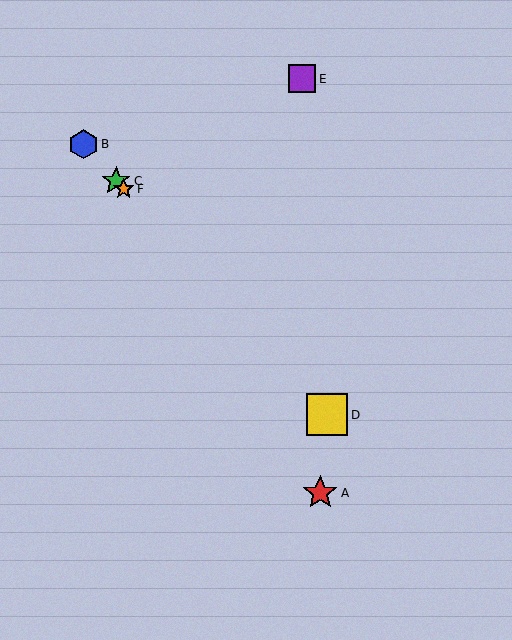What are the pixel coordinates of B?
Object B is at (84, 144).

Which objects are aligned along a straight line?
Objects B, C, D, F are aligned along a straight line.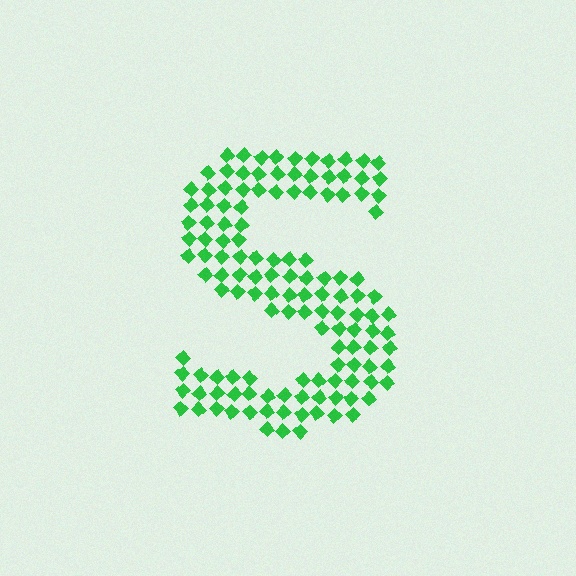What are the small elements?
The small elements are diamonds.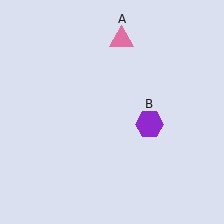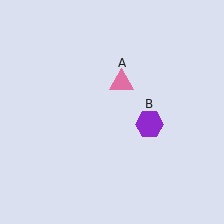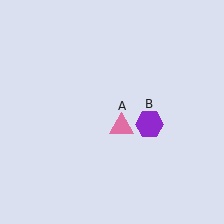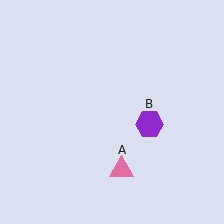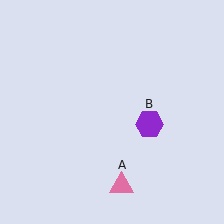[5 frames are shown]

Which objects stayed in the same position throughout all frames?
Purple hexagon (object B) remained stationary.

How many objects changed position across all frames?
1 object changed position: pink triangle (object A).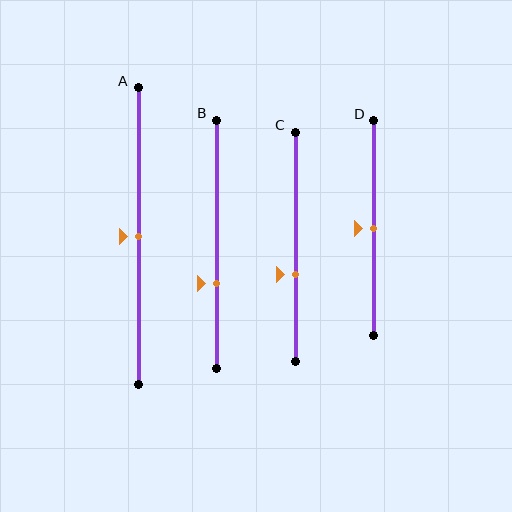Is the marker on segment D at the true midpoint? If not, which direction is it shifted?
Yes, the marker on segment D is at the true midpoint.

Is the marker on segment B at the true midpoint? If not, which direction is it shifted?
No, the marker on segment B is shifted downward by about 16% of the segment length.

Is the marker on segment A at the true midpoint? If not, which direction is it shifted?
Yes, the marker on segment A is at the true midpoint.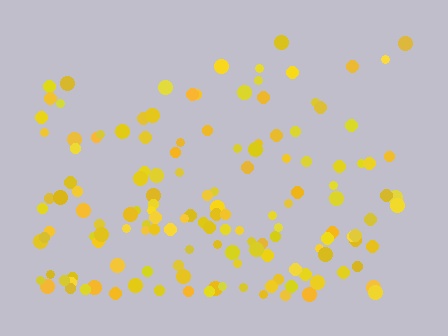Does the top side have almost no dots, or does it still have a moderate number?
Still a moderate number, just noticeably fewer than the bottom.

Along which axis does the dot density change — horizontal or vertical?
Vertical.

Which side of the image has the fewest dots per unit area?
The top.